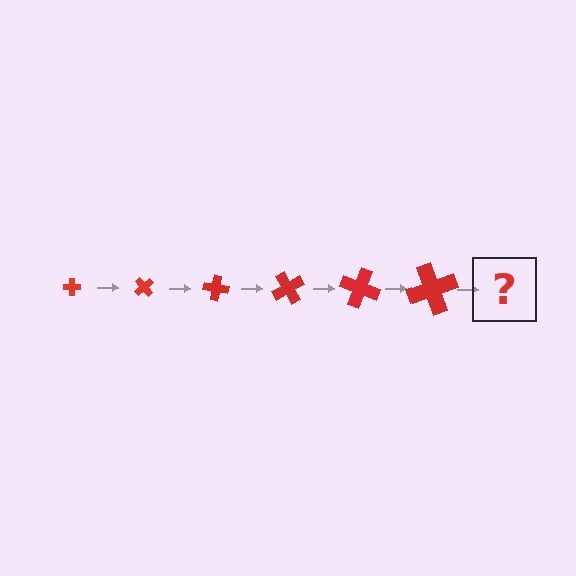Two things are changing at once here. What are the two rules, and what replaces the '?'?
The two rules are that the cross grows larger each step and it rotates 50 degrees each step. The '?' should be a cross, larger than the previous one and rotated 300 degrees from the start.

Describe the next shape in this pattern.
It should be a cross, larger than the previous one and rotated 300 degrees from the start.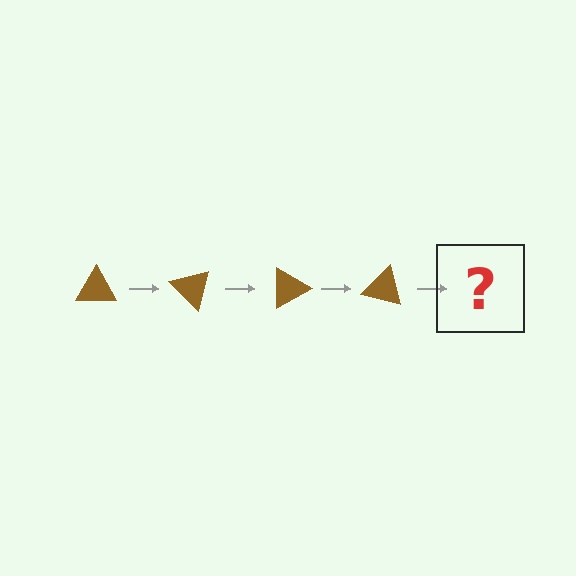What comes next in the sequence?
The next element should be a brown triangle rotated 180 degrees.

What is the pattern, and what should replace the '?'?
The pattern is that the triangle rotates 45 degrees each step. The '?' should be a brown triangle rotated 180 degrees.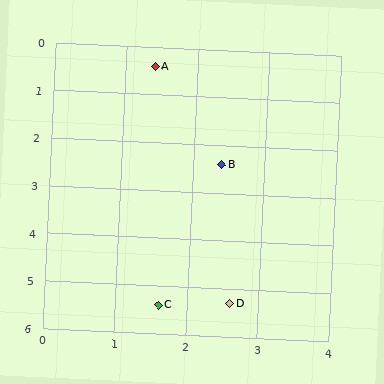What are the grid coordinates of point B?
Point B is at approximately (2.4, 2.4).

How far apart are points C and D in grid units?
Points C and D are about 1.0 grid units apart.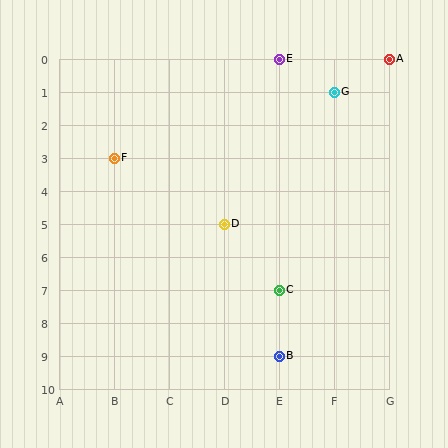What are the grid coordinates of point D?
Point D is at grid coordinates (D, 5).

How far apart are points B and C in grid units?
Points B and C are 2 rows apart.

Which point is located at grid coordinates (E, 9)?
Point B is at (E, 9).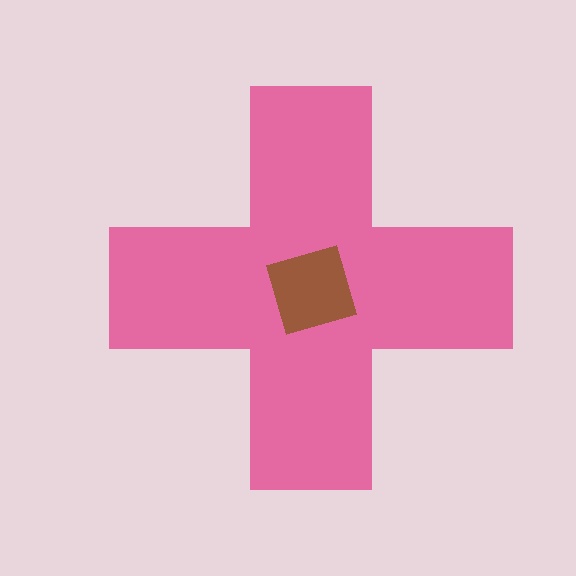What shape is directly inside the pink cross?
The brown square.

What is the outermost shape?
The pink cross.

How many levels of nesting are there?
2.